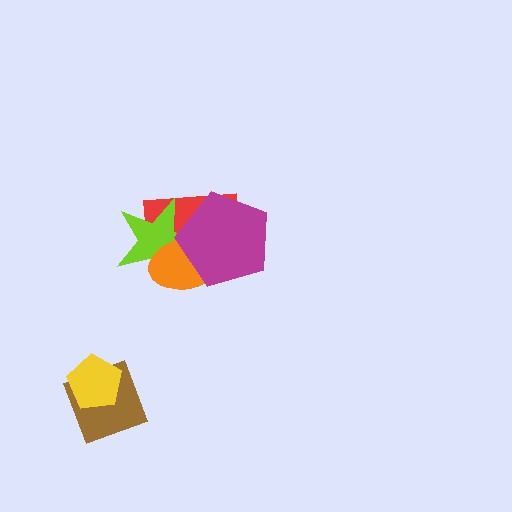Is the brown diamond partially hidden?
Yes, it is partially covered by another shape.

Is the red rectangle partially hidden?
Yes, it is partially covered by another shape.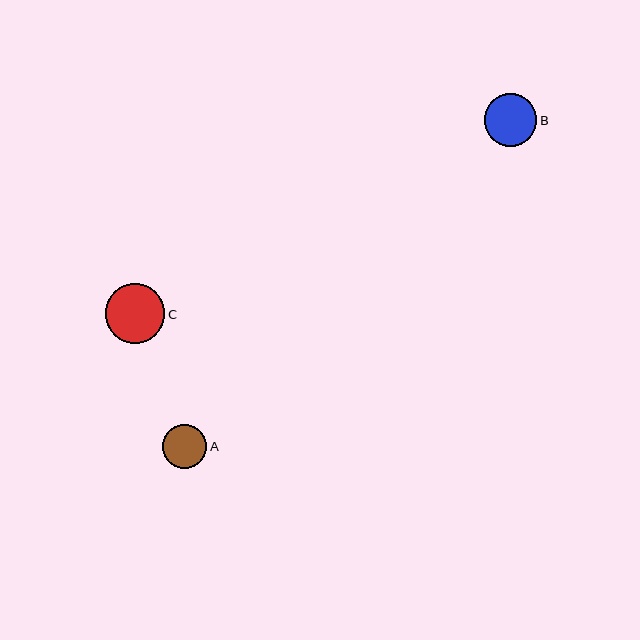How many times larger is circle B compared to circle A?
Circle B is approximately 1.2 times the size of circle A.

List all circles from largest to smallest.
From largest to smallest: C, B, A.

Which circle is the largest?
Circle C is the largest with a size of approximately 60 pixels.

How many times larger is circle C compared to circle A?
Circle C is approximately 1.4 times the size of circle A.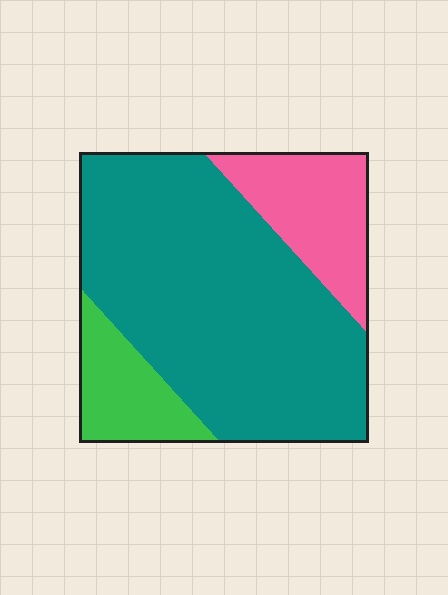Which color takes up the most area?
Teal, at roughly 70%.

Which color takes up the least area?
Green, at roughly 15%.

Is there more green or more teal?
Teal.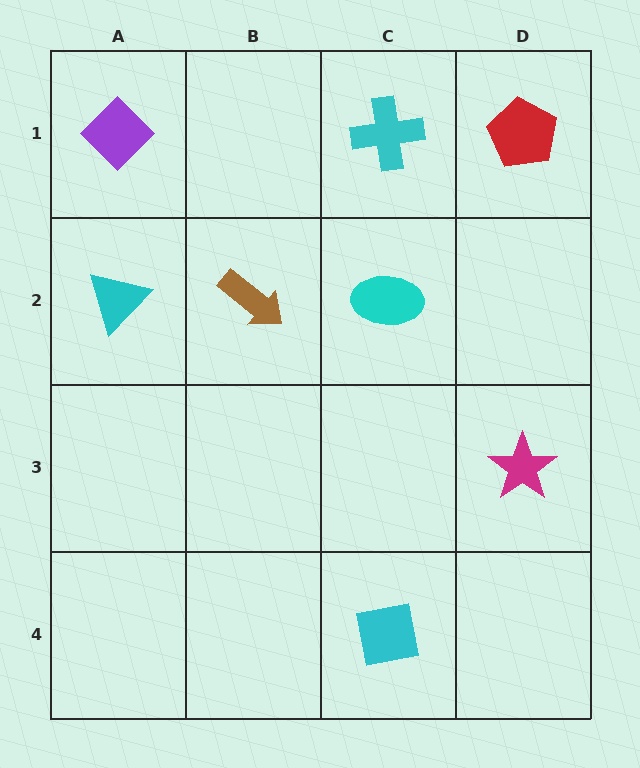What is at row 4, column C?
A cyan square.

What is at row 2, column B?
A brown arrow.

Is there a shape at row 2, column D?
No, that cell is empty.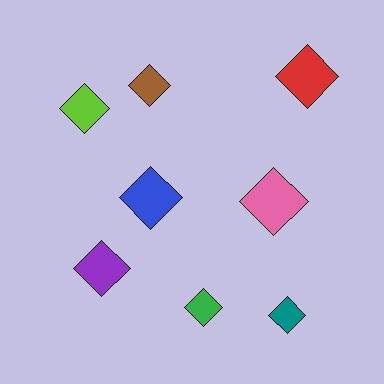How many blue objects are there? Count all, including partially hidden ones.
There is 1 blue object.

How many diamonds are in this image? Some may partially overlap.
There are 8 diamonds.